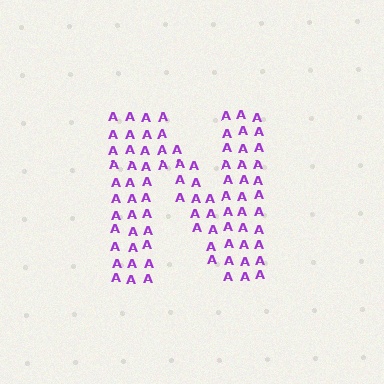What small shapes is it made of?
It is made of small letter A's.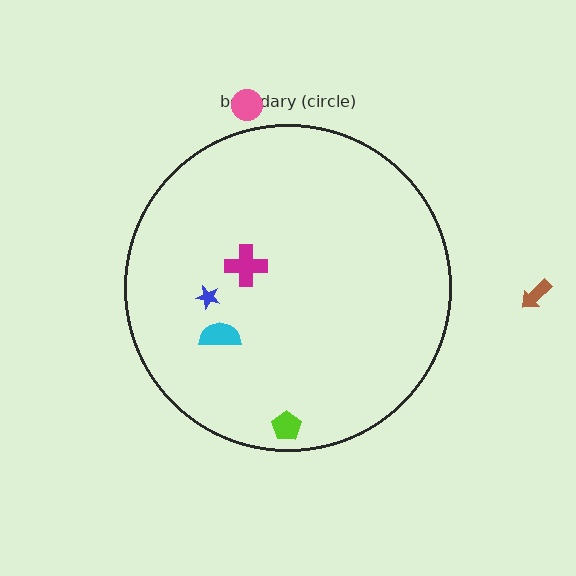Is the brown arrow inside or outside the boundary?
Outside.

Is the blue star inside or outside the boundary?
Inside.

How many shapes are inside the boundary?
4 inside, 2 outside.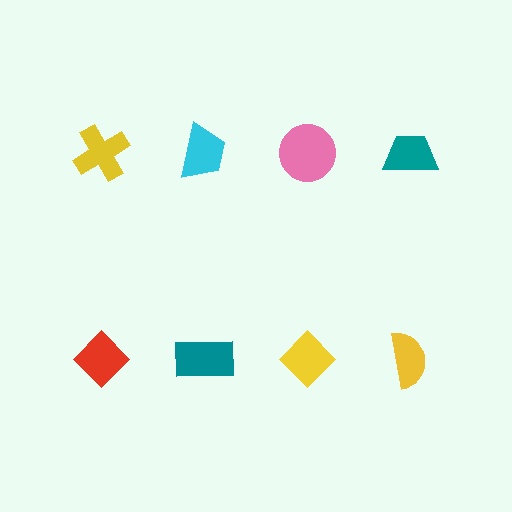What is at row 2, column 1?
A red diamond.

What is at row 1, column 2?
A cyan trapezoid.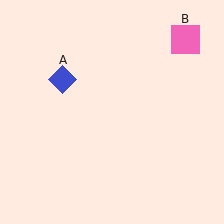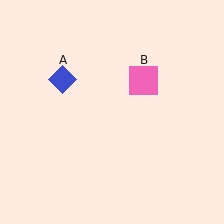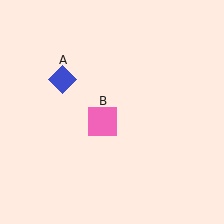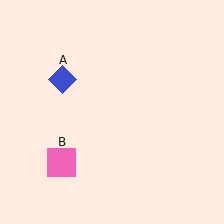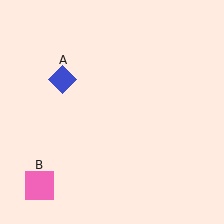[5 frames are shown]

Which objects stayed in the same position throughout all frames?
Blue diamond (object A) remained stationary.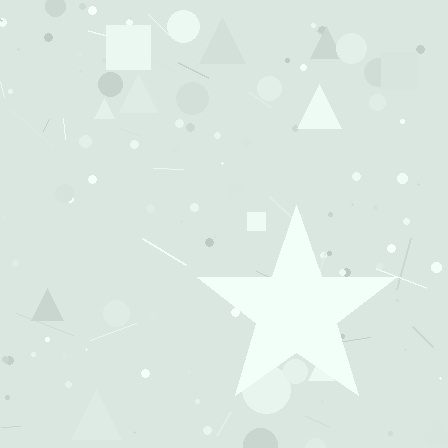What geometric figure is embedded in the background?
A star is embedded in the background.